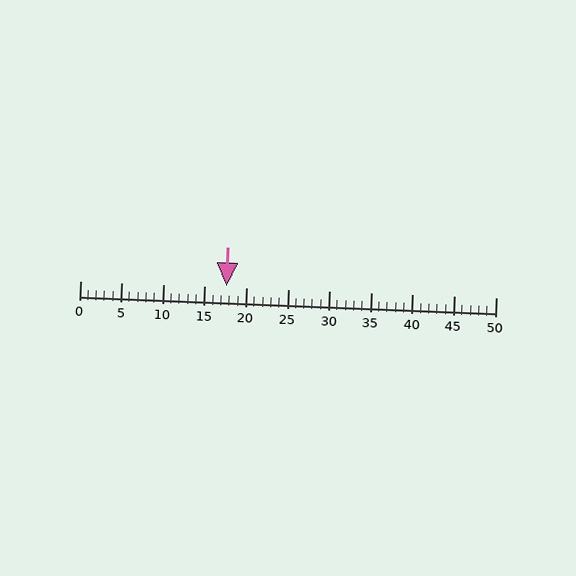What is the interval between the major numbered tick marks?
The major tick marks are spaced 5 units apart.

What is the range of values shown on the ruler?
The ruler shows values from 0 to 50.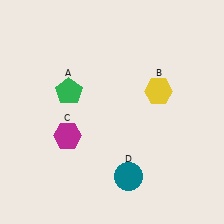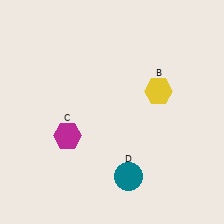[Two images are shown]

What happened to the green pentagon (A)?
The green pentagon (A) was removed in Image 2. It was in the top-left area of Image 1.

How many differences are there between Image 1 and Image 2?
There is 1 difference between the two images.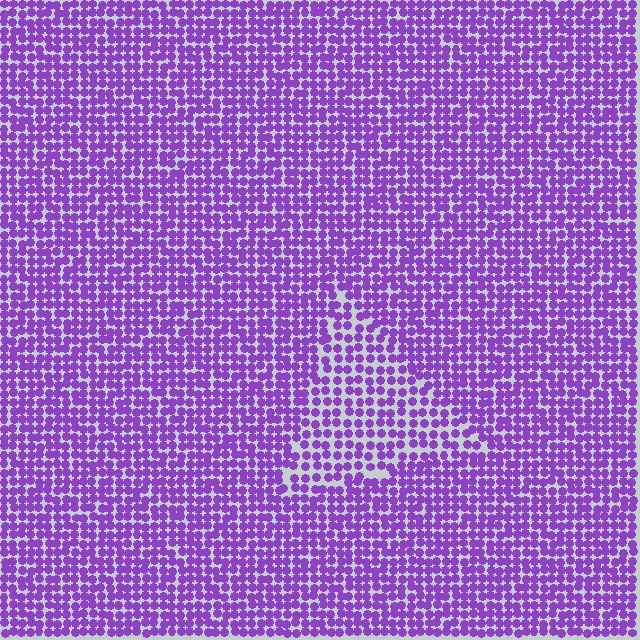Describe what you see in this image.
The image contains small purple elements arranged at two different densities. A triangle-shaped region is visible where the elements are less densely packed than the surrounding area.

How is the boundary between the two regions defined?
The boundary is defined by a change in element density (approximately 1.5x ratio). All elements are the same color, size, and shape.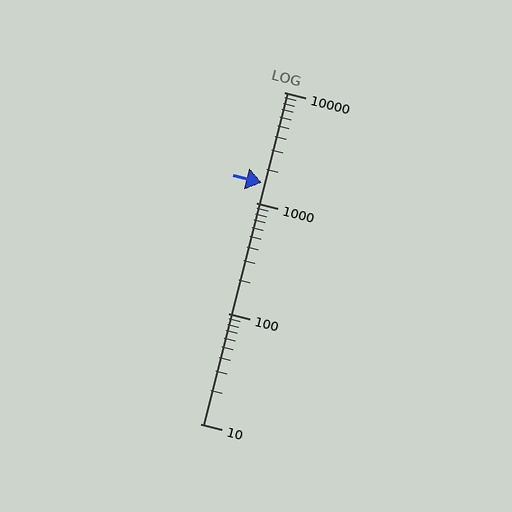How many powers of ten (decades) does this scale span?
The scale spans 3 decades, from 10 to 10000.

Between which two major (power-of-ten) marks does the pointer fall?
The pointer is between 1000 and 10000.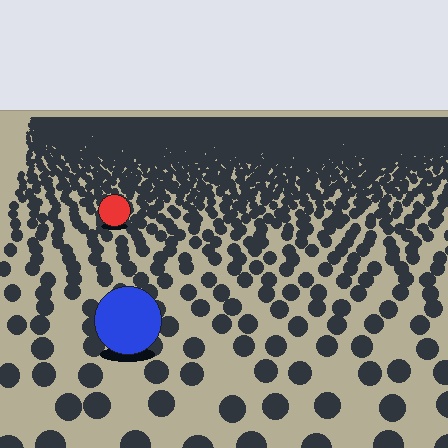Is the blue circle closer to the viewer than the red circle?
Yes. The blue circle is closer — you can tell from the texture gradient: the ground texture is coarser near it.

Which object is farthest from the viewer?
The red circle is farthest from the viewer. It appears smaller and the ground texture around it is denser.